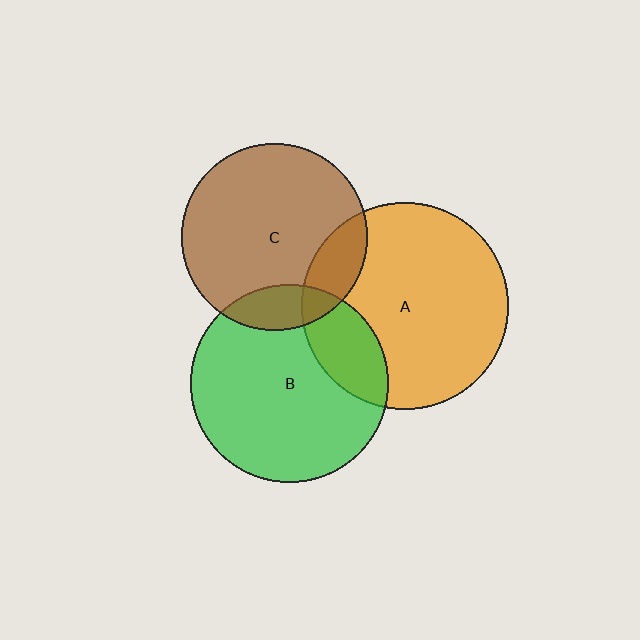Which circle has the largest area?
Circle A (orange).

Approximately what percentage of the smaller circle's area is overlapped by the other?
Approximately 20%.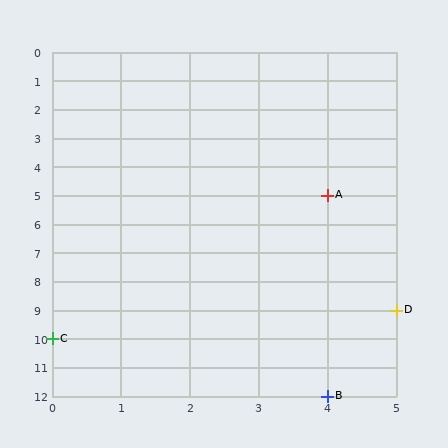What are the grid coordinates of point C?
Point C is at grid coordinates (0, 10).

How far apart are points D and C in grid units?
Points D and C are 5 columns and 1 row apart (about 5.1 grid units diagonally).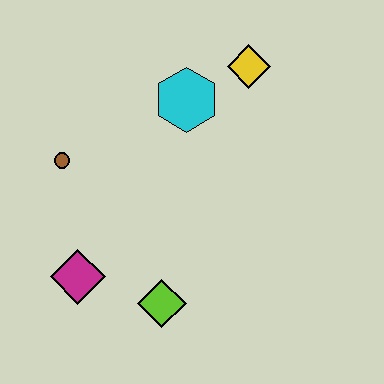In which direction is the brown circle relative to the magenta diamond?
The brown circle is above the magenta diamond.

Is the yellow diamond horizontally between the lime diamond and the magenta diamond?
No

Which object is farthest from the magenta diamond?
The yellow diamond is farthest from the magenta diamond.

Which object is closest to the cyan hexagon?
The yellow diamond is closest to the cyan hexagon.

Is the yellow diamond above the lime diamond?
Yes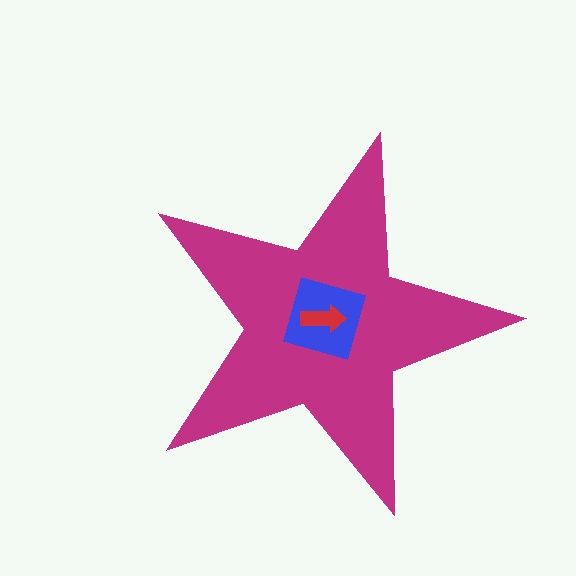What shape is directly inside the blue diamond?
The red arrow.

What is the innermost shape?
The red arrow.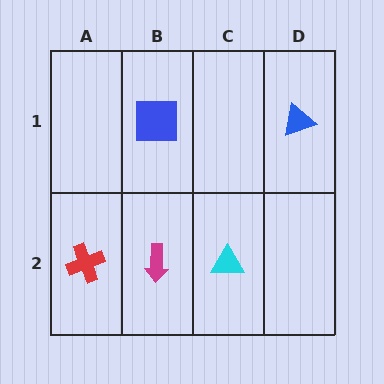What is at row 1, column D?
A blue triangle.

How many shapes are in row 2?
3 shapes.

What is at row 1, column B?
A blue square.